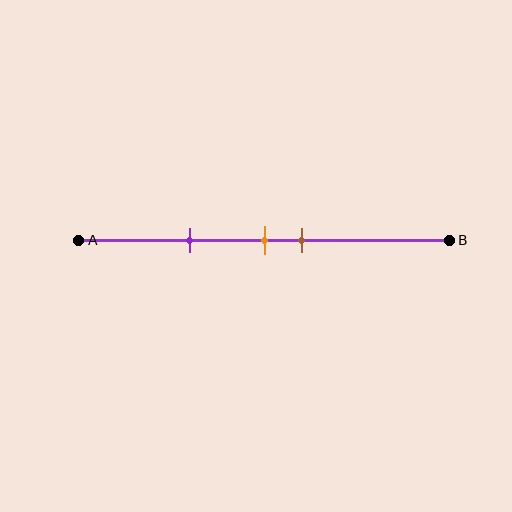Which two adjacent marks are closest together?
The orange and brown marks are the closest adjacent pair.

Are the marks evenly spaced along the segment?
No, the marks are not evenly spaced.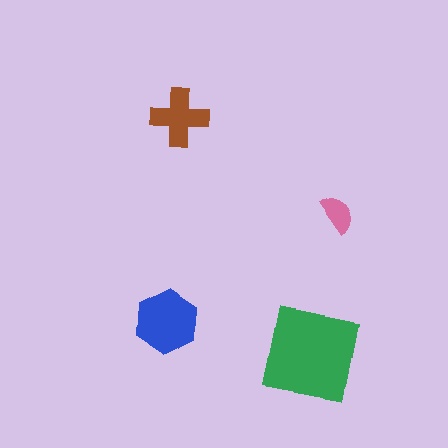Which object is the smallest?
The pink semicircle.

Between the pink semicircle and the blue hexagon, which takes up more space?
The blue hexagon.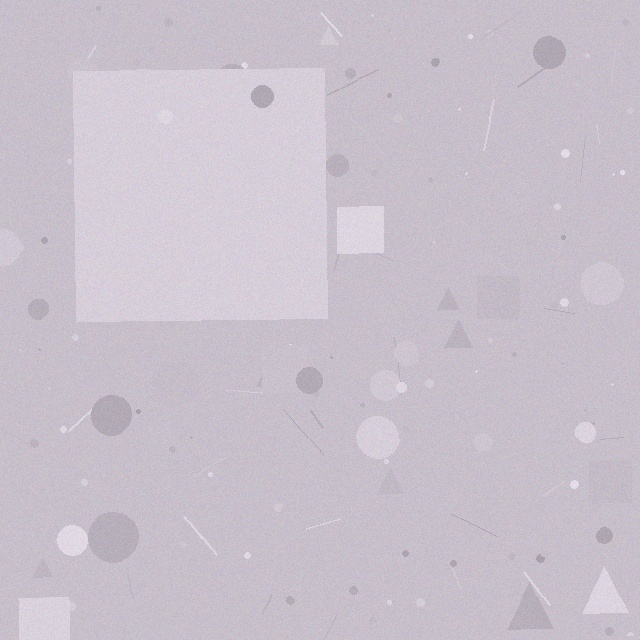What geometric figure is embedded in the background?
A square is embedded in the background.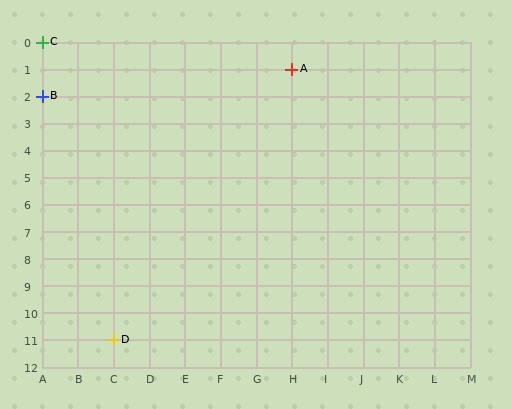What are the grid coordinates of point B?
Point B is at grid coordinates (A, 2).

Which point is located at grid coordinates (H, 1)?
Point A is at (H, 1).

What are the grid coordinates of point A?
Point A is at grid coordinates (H, 1).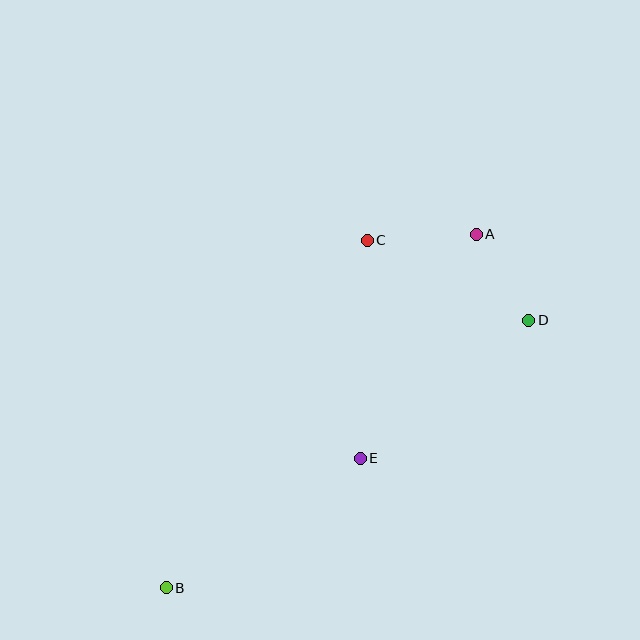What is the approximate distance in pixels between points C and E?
The distance between C and E is approximately 218 pixels.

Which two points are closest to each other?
Points A and D are closest to each other.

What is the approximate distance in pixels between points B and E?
The distance between B and E is approximately 233 pixels.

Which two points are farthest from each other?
Points A and B are farthest from each other.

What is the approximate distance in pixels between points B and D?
The distance between B and D is approximately 451 pixels.